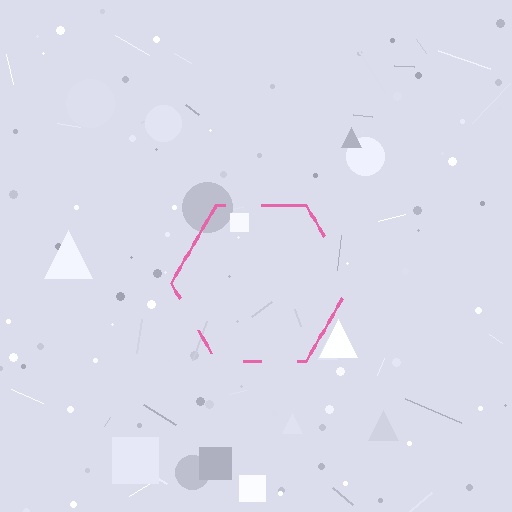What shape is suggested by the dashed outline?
The dashed outline suggests a hexagon.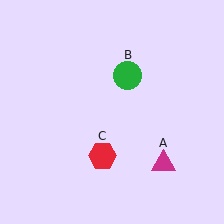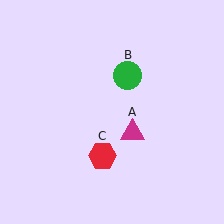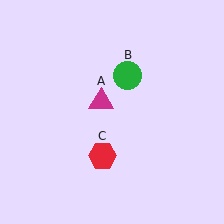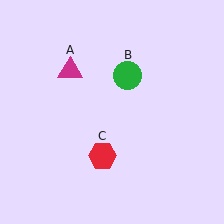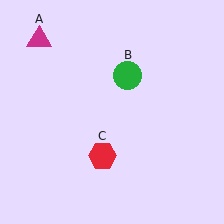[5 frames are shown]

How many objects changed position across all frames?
1 object changed position: magenta triangle (object A).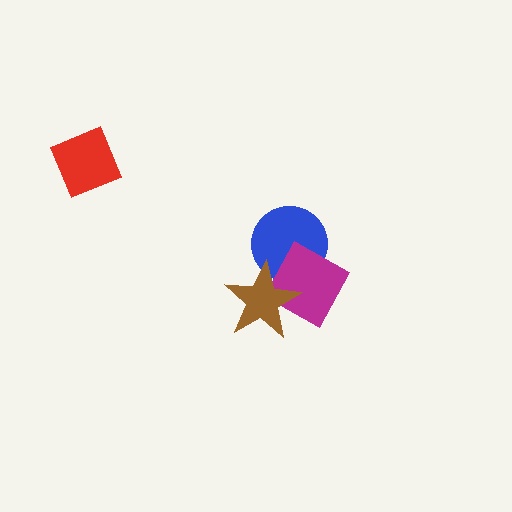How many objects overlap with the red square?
0 objects overlap with the red square.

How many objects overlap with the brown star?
2 objects overlap with the brown star.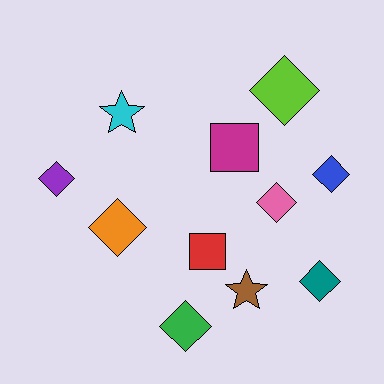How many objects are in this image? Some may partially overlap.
There are 11 objects.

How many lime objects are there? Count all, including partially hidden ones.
There is 1 lime object.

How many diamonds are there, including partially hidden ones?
There are 7 diamonds.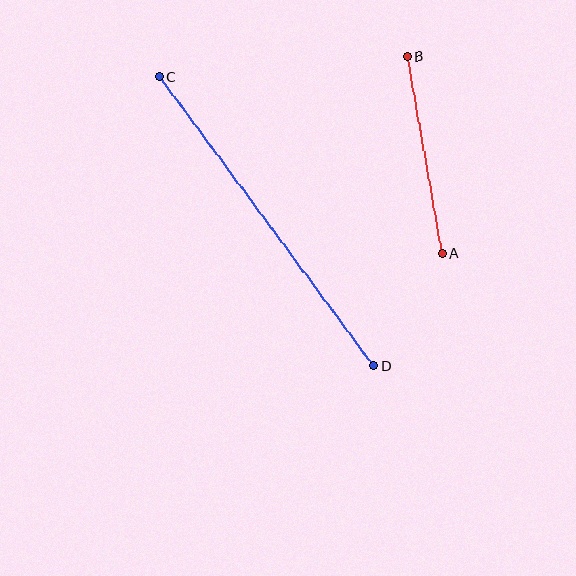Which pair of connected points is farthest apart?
Points C and D are farthest apart.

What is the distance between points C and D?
The distance is approximately 360 pixels.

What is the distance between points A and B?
The distance is approximately 200 pixels.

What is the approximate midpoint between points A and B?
The midpoint is at approximately (425, 155) pixels.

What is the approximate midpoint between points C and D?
The midpoint is at approximately (266, 221) pixels.